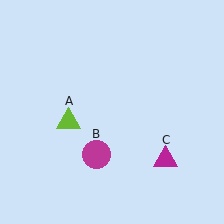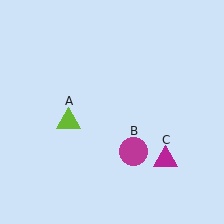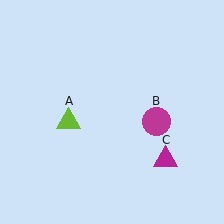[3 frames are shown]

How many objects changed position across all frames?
1 object changed position: magenta circle (object B).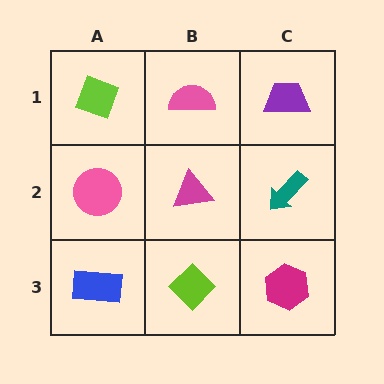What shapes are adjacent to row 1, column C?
A teal arrow (row 2, column C), a pink semicircle (row 1, column B).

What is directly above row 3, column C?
A teal arrow.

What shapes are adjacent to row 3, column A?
A pink circle (row 2, column A), a lime diamond (row 3, column B).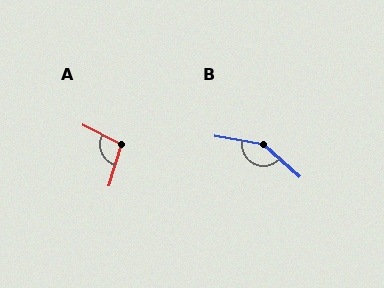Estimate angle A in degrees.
Approximately 100 degrees.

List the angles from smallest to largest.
A (100°), B (149°).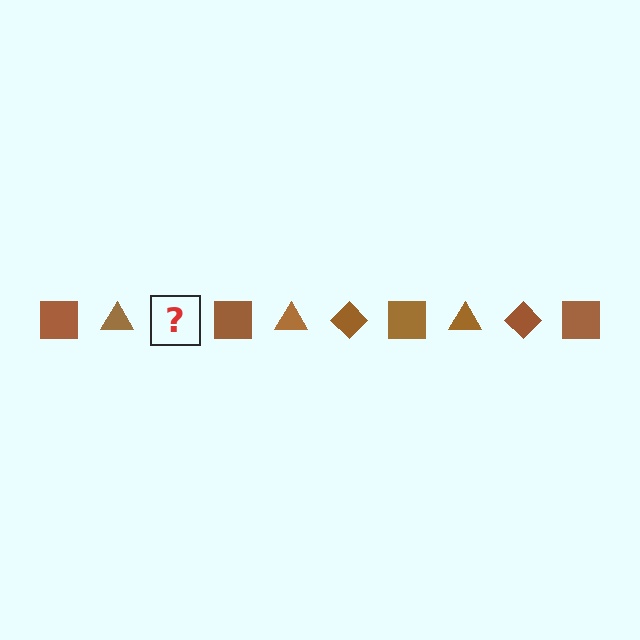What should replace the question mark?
The question mark should be replaced with a brown diamond.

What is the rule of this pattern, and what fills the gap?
The rule is that the pattern cycles through square, triangle, diamond shapes in brown. The gap should be filled with a brown diamond.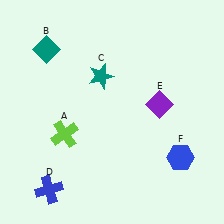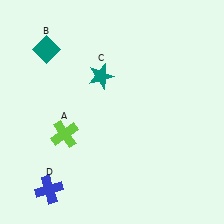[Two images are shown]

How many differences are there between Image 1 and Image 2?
There are 2 differences between the two images.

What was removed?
The blue hexagon (F), the purple diamond (E) were removed in Image 2.